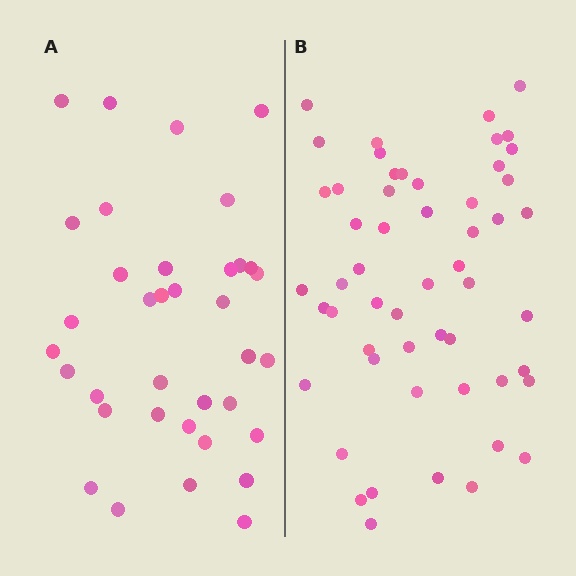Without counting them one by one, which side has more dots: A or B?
Region B (the right region) has more dots.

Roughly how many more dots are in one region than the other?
Region B has approximately 20 more dots than region A.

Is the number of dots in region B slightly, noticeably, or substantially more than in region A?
Region B has substantially more. The ratio is roughly 1.5 to 1.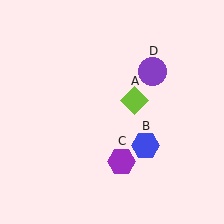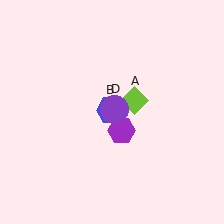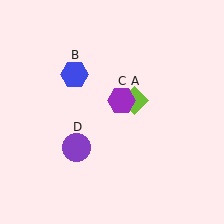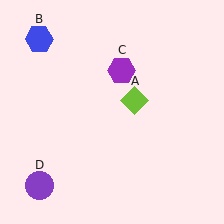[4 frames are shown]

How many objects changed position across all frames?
3 objects changed position: blue hexagon (object B), purple hexagon (object C), purple circle (object D).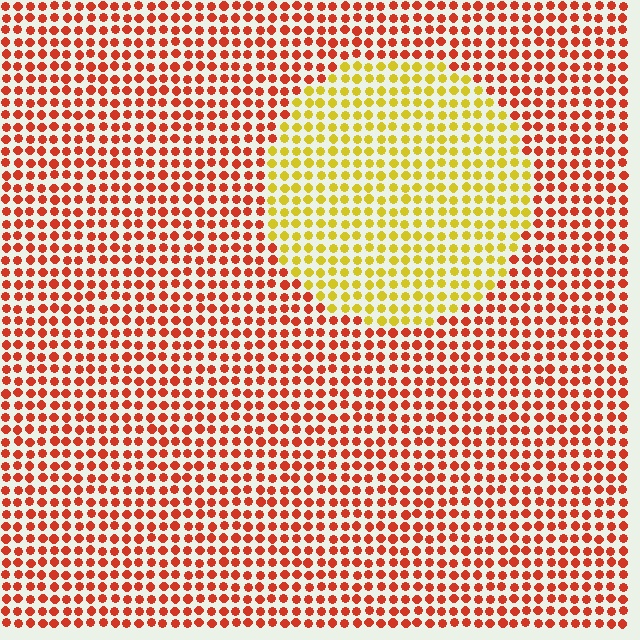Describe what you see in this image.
The image is filled with small red elements in a uniform arrangement. A circle-shaped region is visible where the elements are tinted to a slightly different hue, forming a subtle color boundary.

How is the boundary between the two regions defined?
The boundary is defined purely by a slight shift in hue (about 50 degrees). Spacing, size, and orientation are identical on both sides.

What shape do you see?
I see a circle.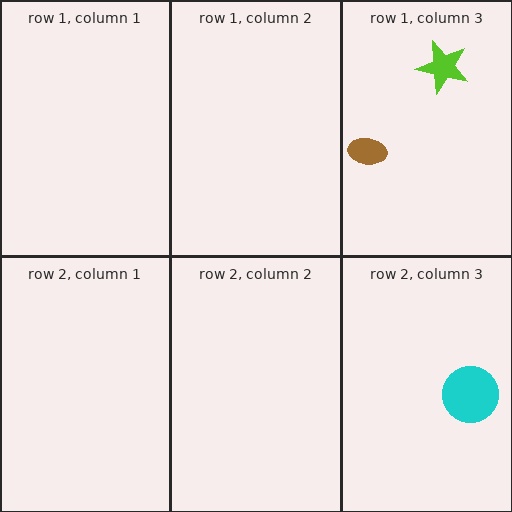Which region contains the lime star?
The row 1, column 3 region.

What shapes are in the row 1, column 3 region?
The brown ellipse, the lime star.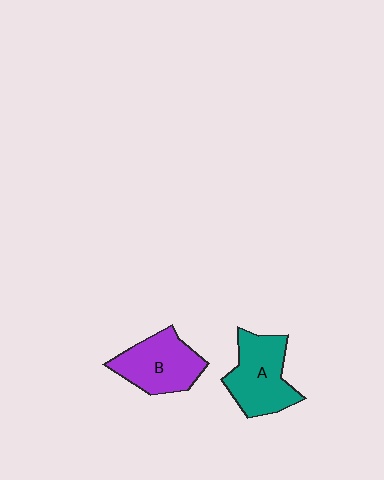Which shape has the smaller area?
Shape B (purple).